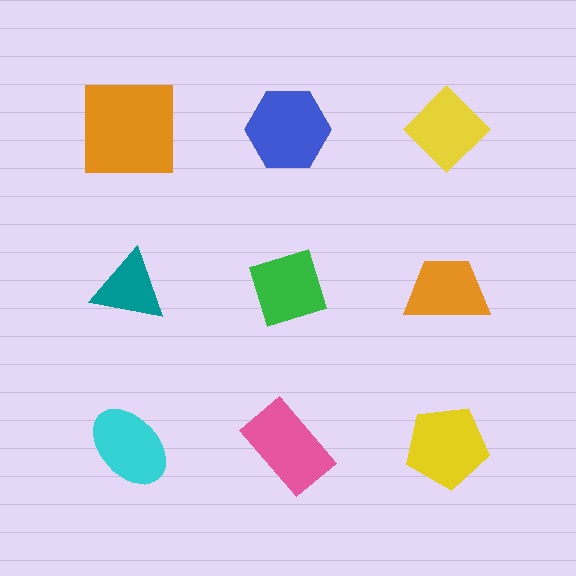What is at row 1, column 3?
A yellow diamond.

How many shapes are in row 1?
3 shapes.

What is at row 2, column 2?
A green diamond.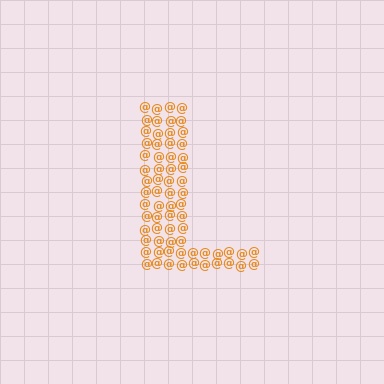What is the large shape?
The large shape is the letter L.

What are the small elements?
The small elements are at signs.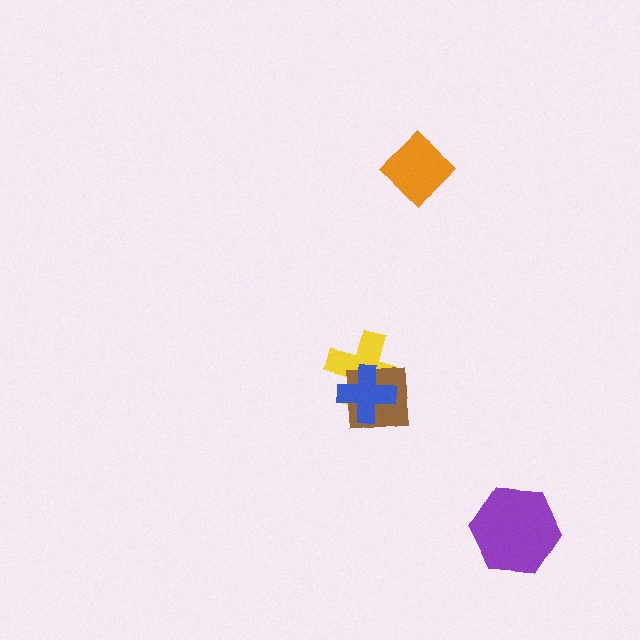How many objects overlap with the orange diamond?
0 objects overlap with the orange diamond.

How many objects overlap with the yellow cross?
2 objects overlap with the yellow cross.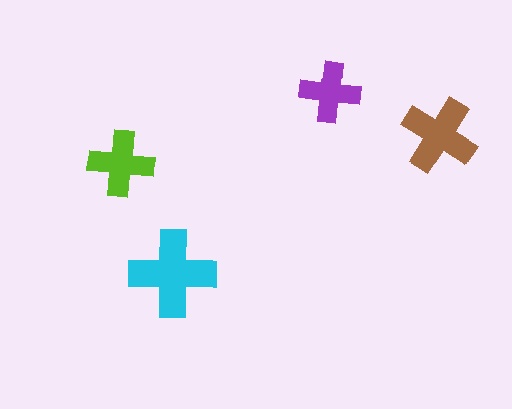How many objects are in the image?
There are 4 objects in the image.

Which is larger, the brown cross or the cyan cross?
The cyan one.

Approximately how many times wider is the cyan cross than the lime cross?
About 1.5 times wider.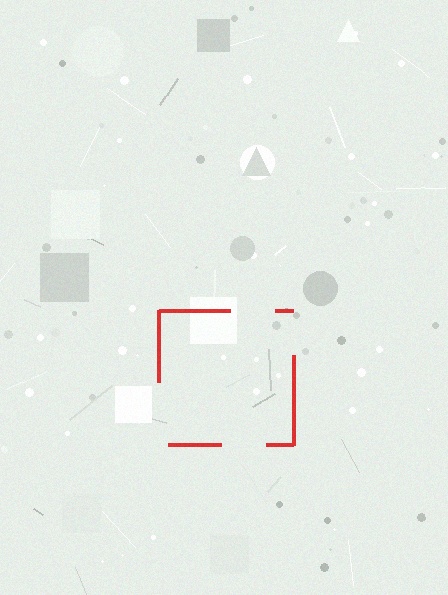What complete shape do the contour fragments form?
The contour fragments form a square.